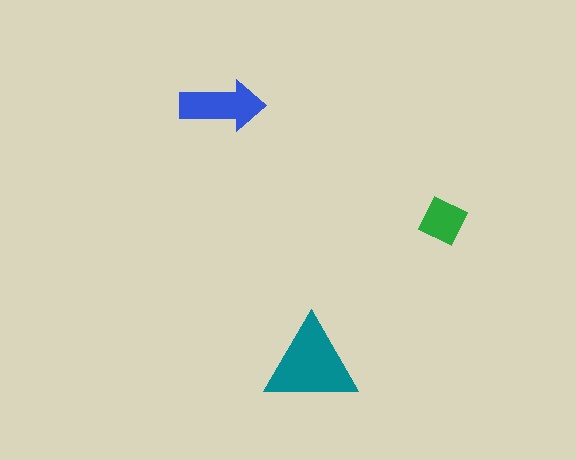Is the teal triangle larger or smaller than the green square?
Larger.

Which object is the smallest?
The green square.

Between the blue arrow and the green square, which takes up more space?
The blue arrow.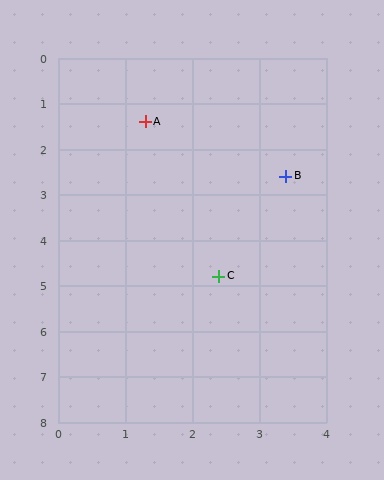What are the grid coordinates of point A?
Point A is at approximately (1.3, 1.4).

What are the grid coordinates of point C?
Point C is at approximately (2.4, 4.8).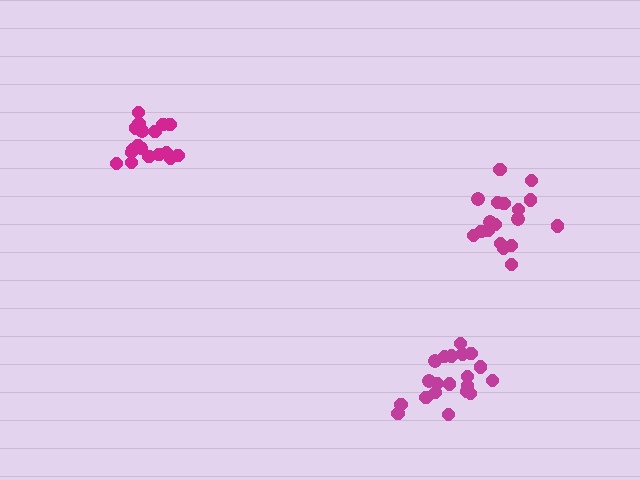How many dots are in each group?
Group 1: 18 dots, Group 2: 20 dots, Group 3: 20 dots (58 total).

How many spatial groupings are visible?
There are 3 spatial groupings.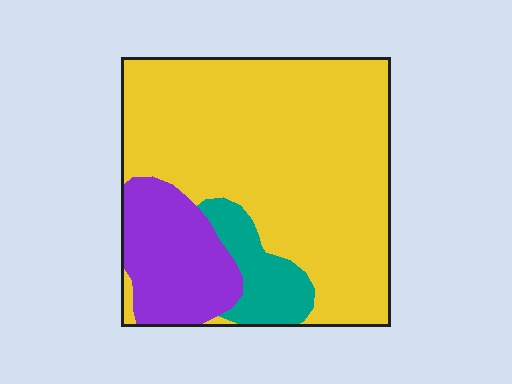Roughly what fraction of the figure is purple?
Purple covers 19% of the figure.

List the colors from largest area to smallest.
From largest to smallest: yellow, purple, teal.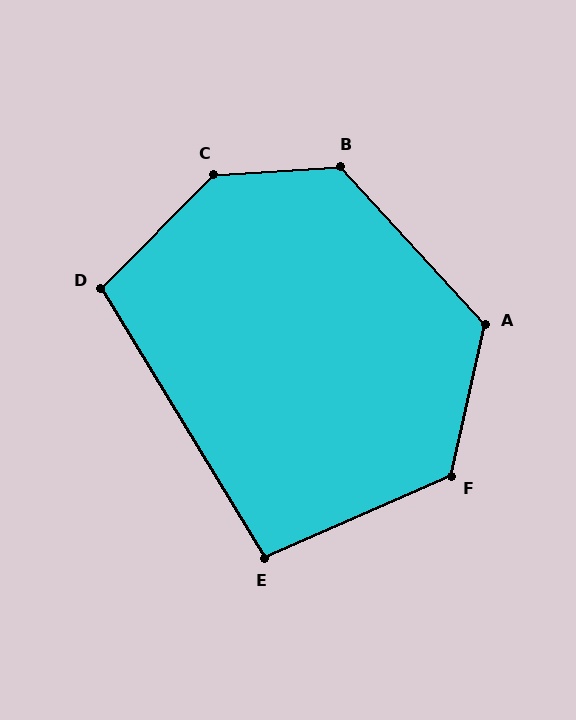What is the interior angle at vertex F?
Approximately 127 degrees (obtuse).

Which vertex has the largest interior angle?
C, at approximately 138 degrees.